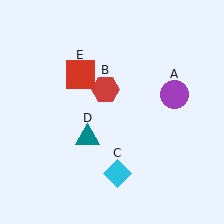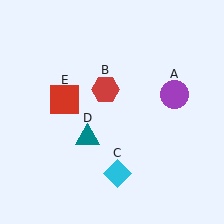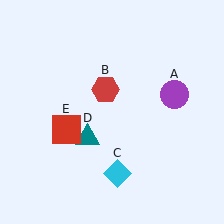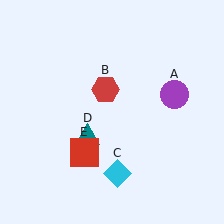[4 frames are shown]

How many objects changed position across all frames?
1 object changed position: red square (object E).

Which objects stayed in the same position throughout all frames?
Purple circle (object A) and red hexagon (object B) and cyan diamond (object C) and teal triangle (object D) remained stationary.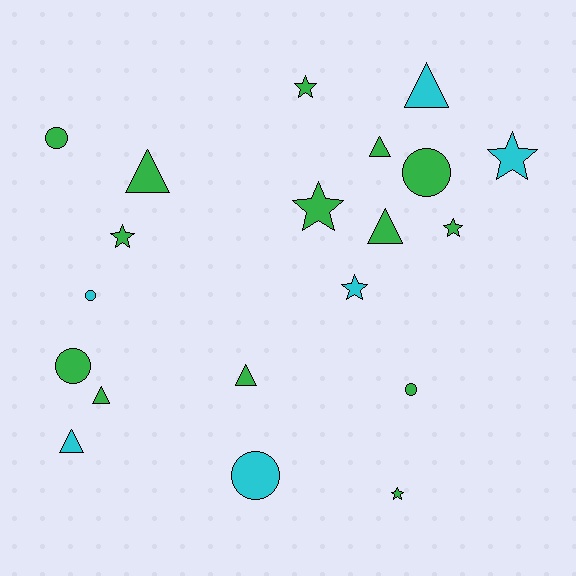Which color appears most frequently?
Green, with 14 objects.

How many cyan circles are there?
There are 2 cyan circles.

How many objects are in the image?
There are 20 objects.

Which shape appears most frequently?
Triangle, with 7 objects.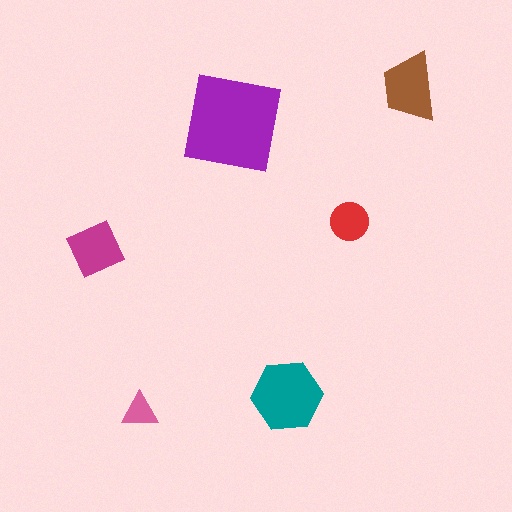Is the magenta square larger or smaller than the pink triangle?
Larger.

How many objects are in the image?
There are 6 objects in the image.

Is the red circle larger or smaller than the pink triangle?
Larger.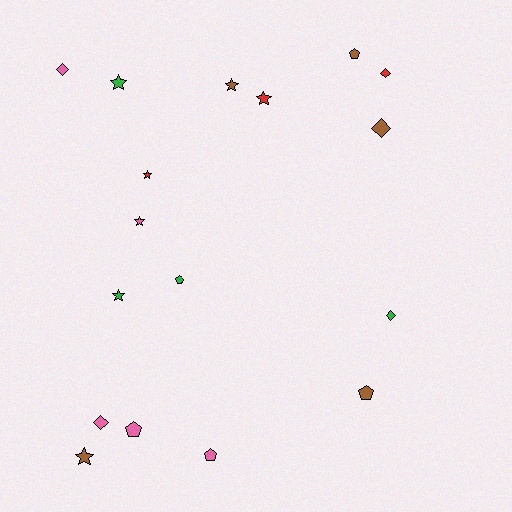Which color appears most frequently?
Pink, with 5 objects.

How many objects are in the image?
There are 17 objects.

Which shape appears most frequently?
Star, with 7 objects.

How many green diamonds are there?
There is 1 green diamond.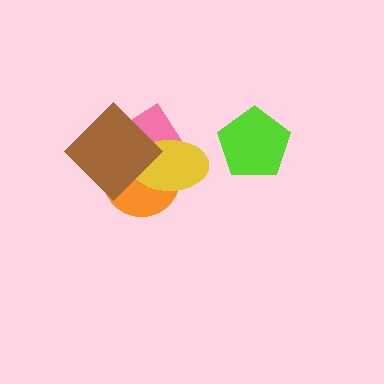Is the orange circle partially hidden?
Yes, it is partially covered by another shape.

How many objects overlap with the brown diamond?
3 objects overlap with the brown diamond.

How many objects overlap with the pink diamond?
3 objects overlap with the pink diamond.